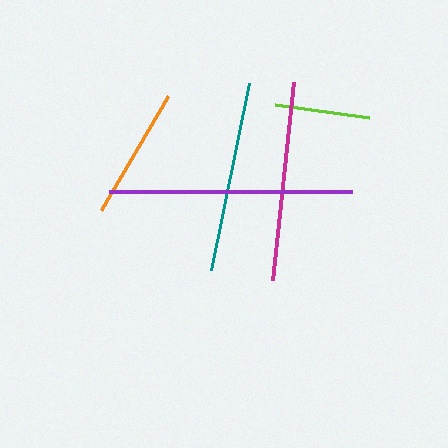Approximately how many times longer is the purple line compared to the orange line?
The purple line is approximately 1.8 times the length of the orange line.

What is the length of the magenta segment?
The magenta segment is approximately 199 pixels long.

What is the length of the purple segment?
The purple segment is approximately 242 pixels long.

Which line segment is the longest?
The purple line is the longest at approximately 242 pixels.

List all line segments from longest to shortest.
From longest to shortest: purple, magenta, teal, orange, lime.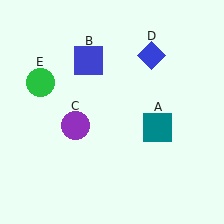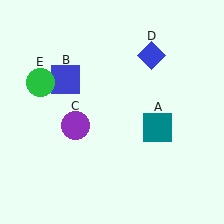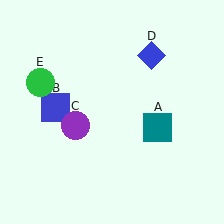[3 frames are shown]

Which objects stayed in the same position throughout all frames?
Teal square (object A) and purple circle (object C) and blue diamond (object D) and green circle (object E) remained stationary.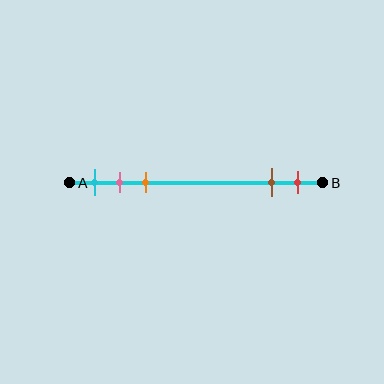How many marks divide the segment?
There are 5 marks dividing the segment.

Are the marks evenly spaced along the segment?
No, the marks are not evenly spaced.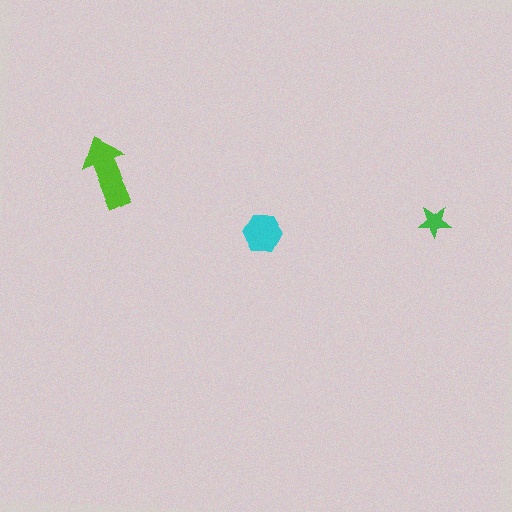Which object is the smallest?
The green star.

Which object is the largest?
The lime arrow.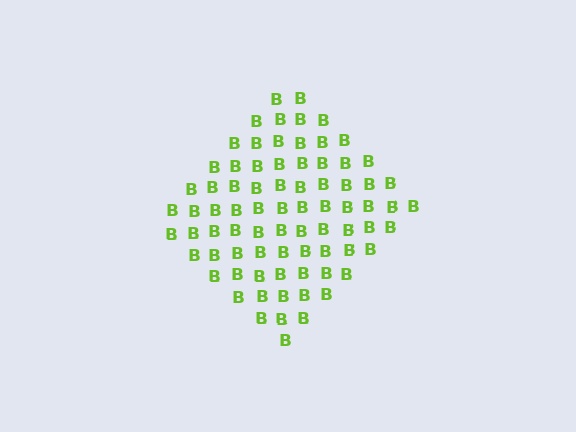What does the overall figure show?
The overall figure shows a diamond.